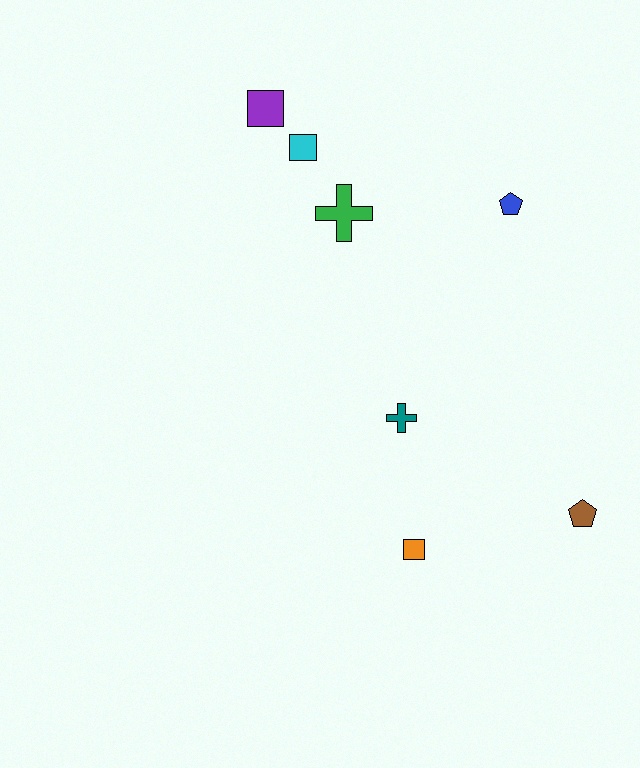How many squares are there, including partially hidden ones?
There are 3 squares.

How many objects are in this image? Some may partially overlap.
There are 7 objects.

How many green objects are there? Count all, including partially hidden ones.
There is 1 green object.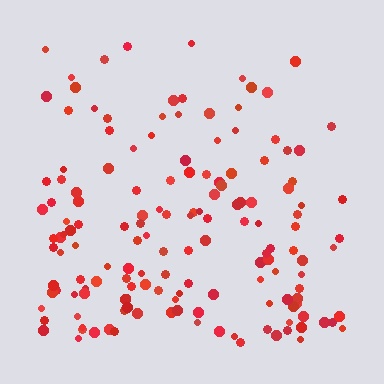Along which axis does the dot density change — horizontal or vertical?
Vertical.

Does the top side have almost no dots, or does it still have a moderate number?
Still a moderate number, just noticeably fewer than the bottom.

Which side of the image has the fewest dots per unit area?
The top.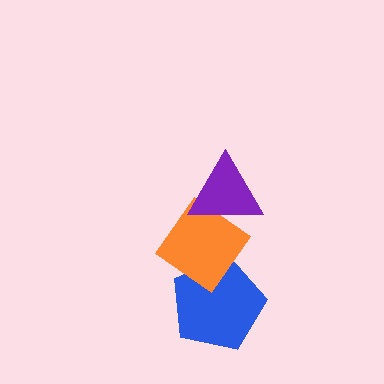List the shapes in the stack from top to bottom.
From top to bottom: the purple triangle, the orange diamond, the blue pentagon.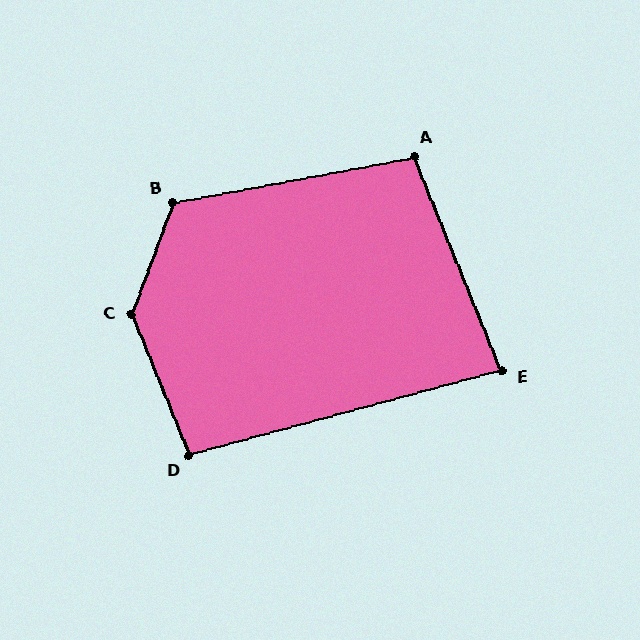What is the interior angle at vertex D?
Approximately 97 degrees (obtuse).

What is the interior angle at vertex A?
Approximately 101 degrees (obtuse).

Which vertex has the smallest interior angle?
E, at approximately 83 degrees.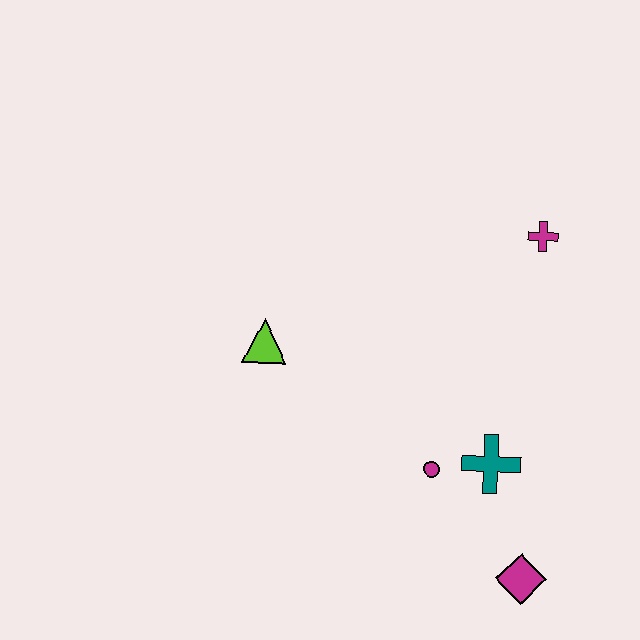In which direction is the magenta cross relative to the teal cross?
The magenta cross is above the teal cross.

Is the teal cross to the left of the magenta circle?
No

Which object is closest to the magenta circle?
The teal cross is closest to the magenta circle.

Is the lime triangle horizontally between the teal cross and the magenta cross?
No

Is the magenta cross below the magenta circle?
No